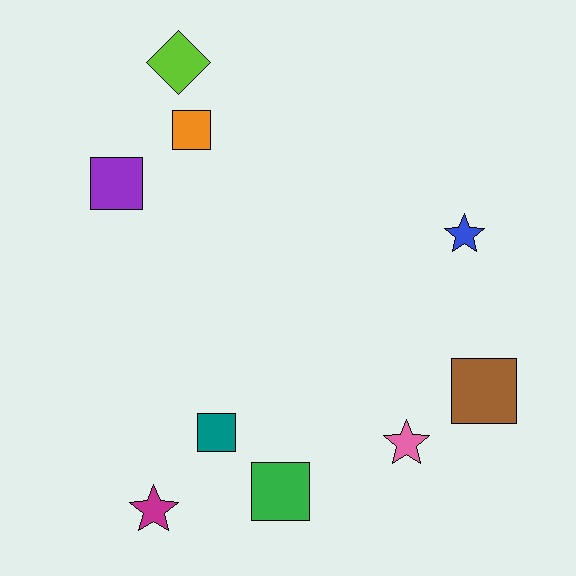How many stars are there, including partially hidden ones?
There are 3 stars.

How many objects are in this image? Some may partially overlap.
There are 9 objects.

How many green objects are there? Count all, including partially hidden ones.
There is 1 green object.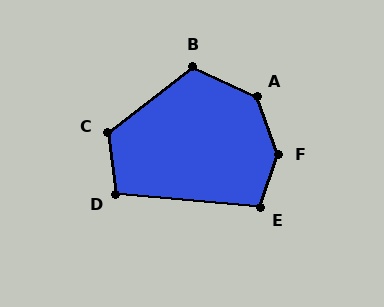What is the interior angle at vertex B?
Approximately 118 degrees (obtuse).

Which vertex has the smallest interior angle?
D, at approximately 102 degrees.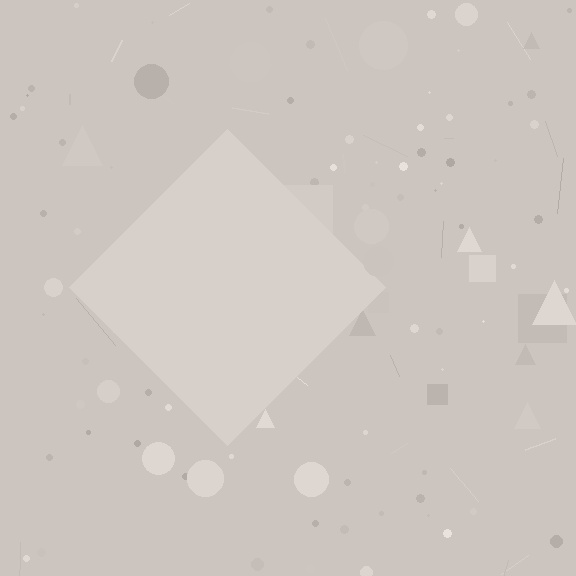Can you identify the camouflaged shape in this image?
The camouflaged shape is a diamond.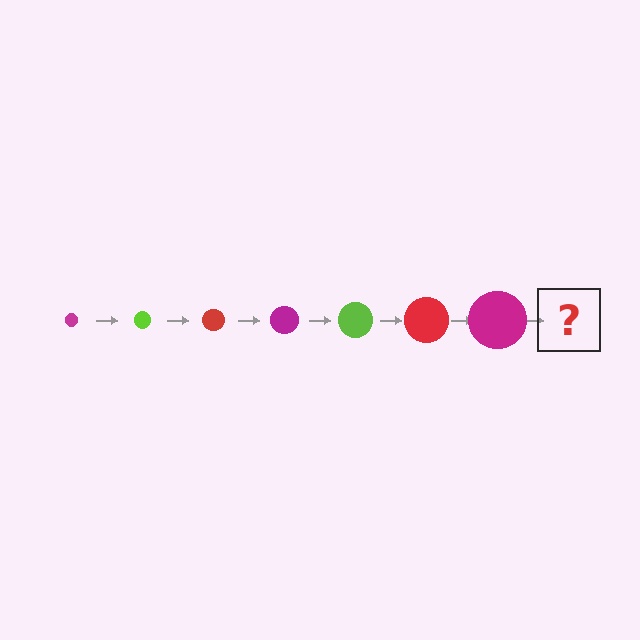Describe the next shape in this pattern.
It should be a lime circle, larger than the previous one.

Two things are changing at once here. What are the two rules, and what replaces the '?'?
The two rules are that the circle grows larger each step and the color cycles through magenta, lime, and red. The '?' should be a lime circle, larger than the previous one.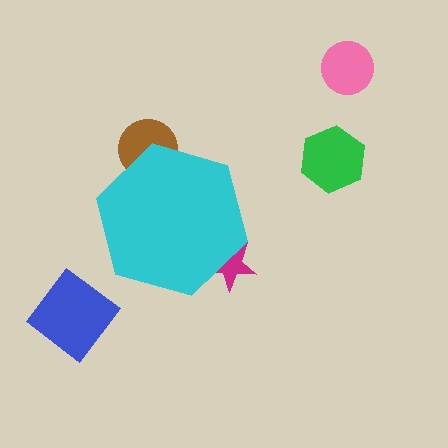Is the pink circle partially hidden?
No, the pink circle is fully visible.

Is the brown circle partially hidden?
Yes, the brown circle is partially hidden behind the cyan hexagon.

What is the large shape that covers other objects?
A cyan hexagon.